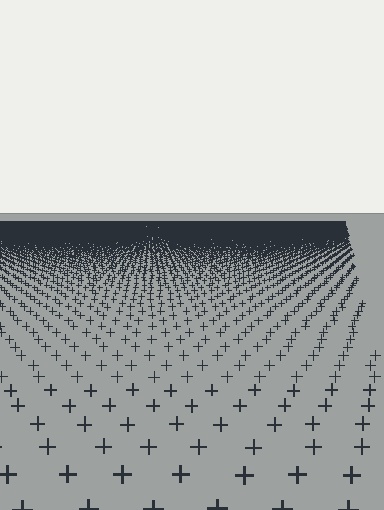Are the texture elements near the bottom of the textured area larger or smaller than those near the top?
Larger. Near the bottom, elements are closer to the viewer and appear at a bigger on-screen size.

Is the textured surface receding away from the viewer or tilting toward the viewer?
The surface is receding away from the viewer. Texture elements get smaller and denser toward the top.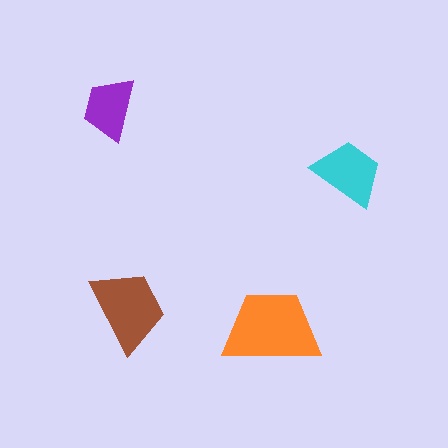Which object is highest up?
The purple trapezoid is topmost.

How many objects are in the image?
There are 4 objects in the image.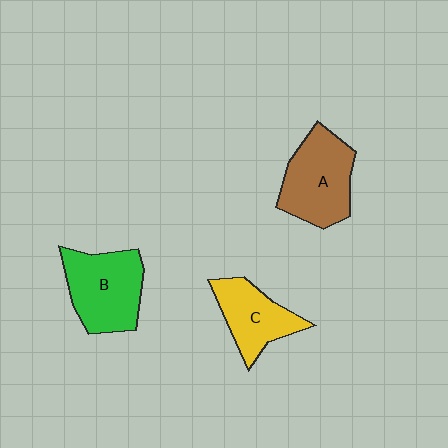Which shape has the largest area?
Shape B (green).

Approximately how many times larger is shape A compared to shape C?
Approximately 1.3 times.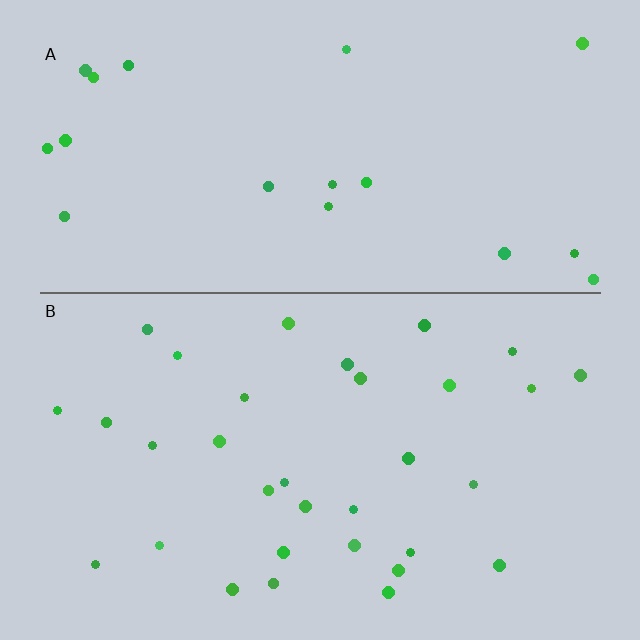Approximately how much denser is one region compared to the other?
Approximately 1.7× — region B over region A.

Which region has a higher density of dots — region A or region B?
B (the bottom).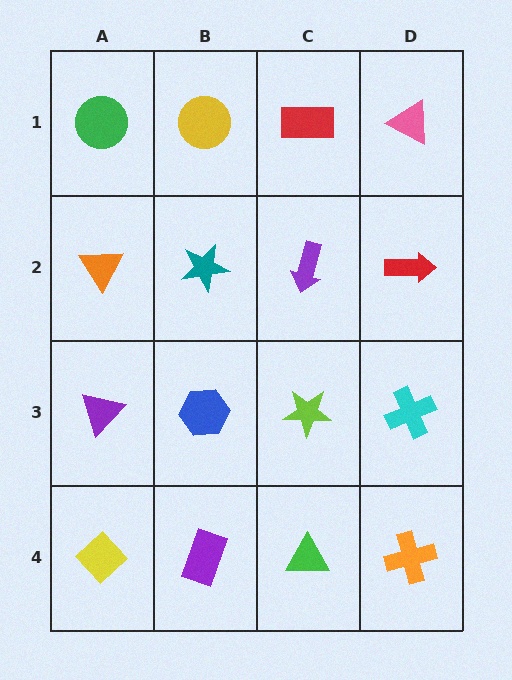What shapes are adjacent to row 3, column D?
A red arrow (row 2, column D), an orange cross (row 4, column D), a lime star (row 3, column C).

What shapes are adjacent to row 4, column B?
A blue hexagon (row 3, column B), a yellow diamond (row 4, column A), a green triangle (row 4, column C).